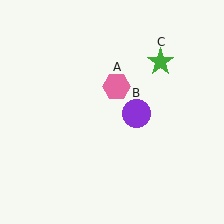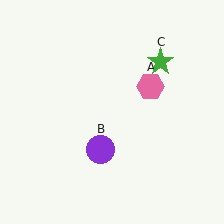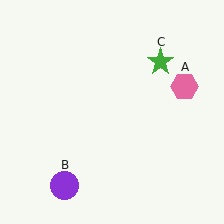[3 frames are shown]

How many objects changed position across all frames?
2 objects changed position: pink hexagon (object A), purple circle (object B).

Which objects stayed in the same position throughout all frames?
Green star (object C) remained stationary.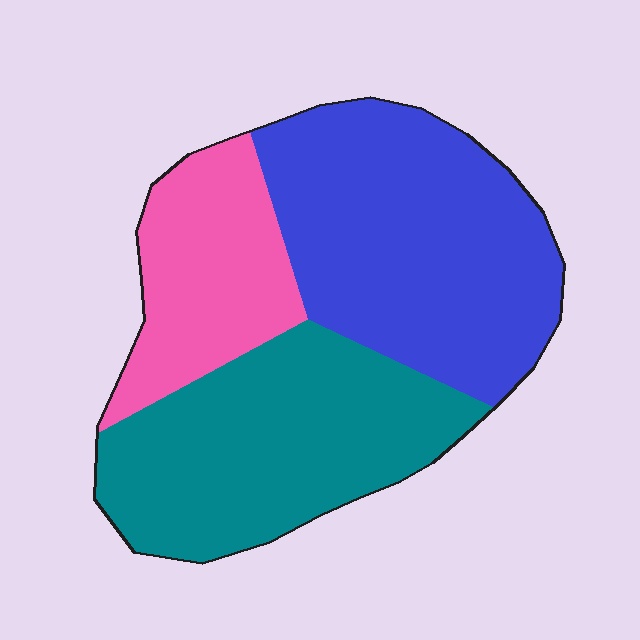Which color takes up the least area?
Pink, at roughly 20%.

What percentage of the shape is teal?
Teal takes up about three eighths (3/8) of the shape.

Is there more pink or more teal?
Teal.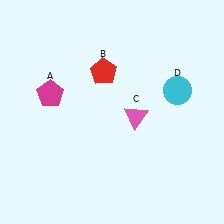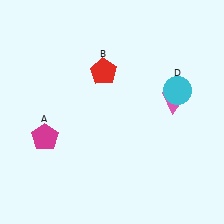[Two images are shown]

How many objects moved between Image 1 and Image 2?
2 objects moved between the two images.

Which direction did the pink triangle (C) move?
The pink triangle (C) moved right.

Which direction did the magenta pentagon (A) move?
The magenta pentagon (A) moved down.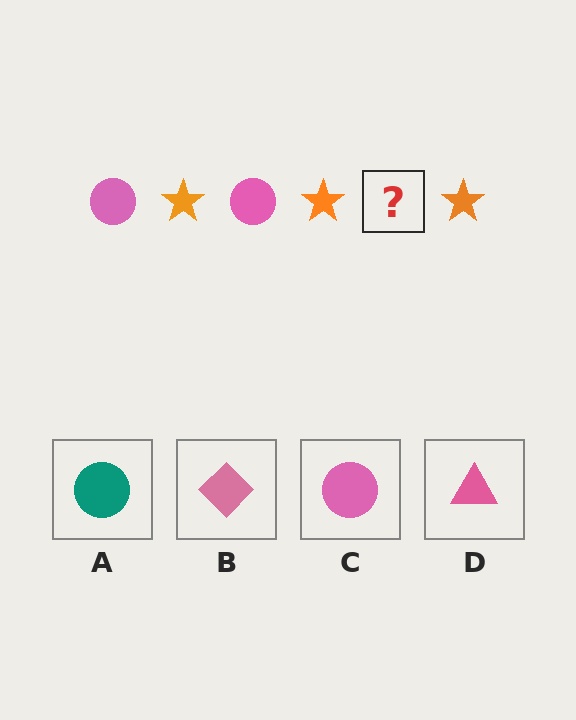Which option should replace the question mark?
Option C.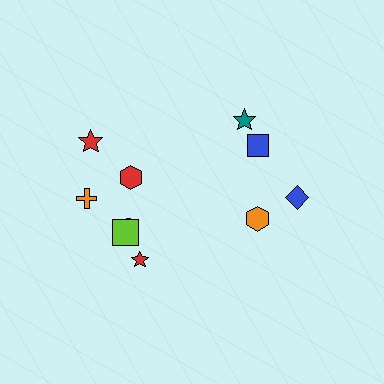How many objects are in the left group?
There are 6 objects.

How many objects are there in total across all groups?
There are 10 objects.